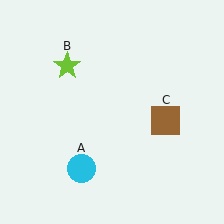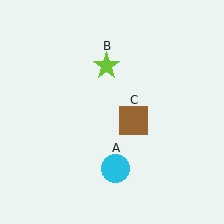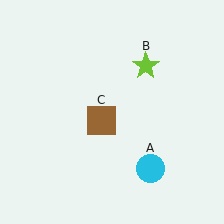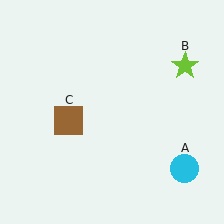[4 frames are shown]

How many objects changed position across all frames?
3 objects changed position: cyan circle (object A), lime star (object B), brown square (object C).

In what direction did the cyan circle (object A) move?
The cyan circle (object A) moved right.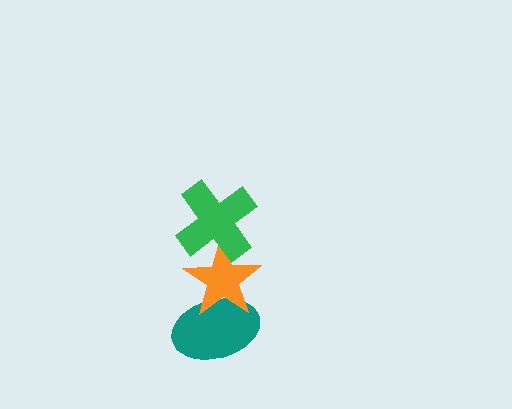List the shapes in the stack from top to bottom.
From top to bottom: the green cross, the orange star, the teal ellipse.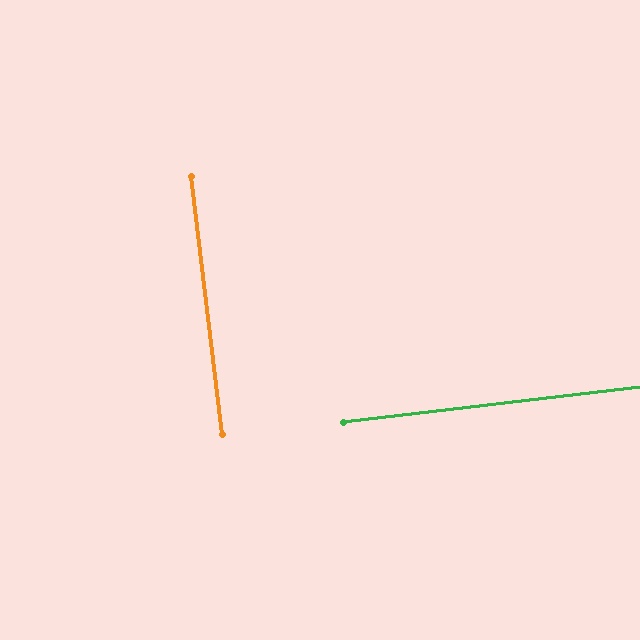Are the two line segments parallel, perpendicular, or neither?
Perpendicular — they meet at approximately 90°.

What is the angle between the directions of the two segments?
Approximately 90 degrees.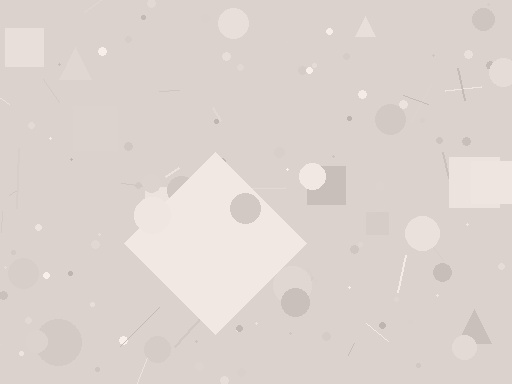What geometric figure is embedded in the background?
A diamond is embedded in the background.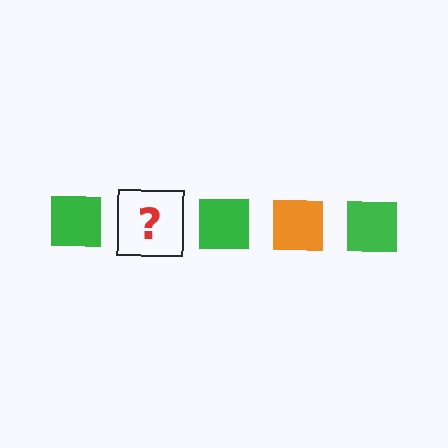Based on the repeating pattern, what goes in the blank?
The blank should be an orange square.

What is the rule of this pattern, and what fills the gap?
The rule is that the pattern cycles through green, orange squares. The gap should be filled with an orange square.